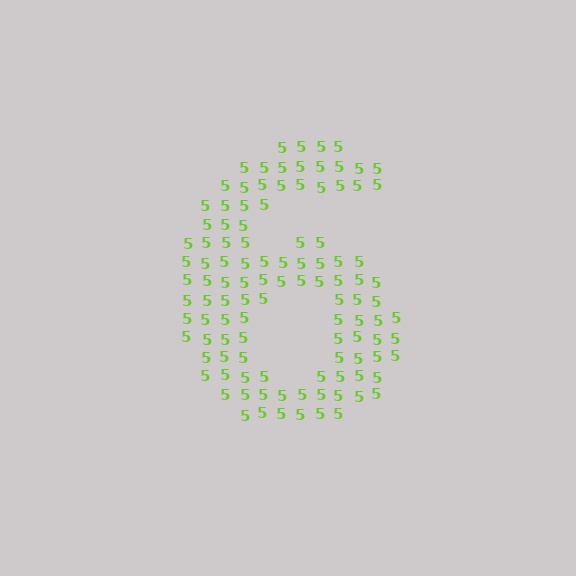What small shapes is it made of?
It is made of small digit 5's.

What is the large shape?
The large shape is the digit 6.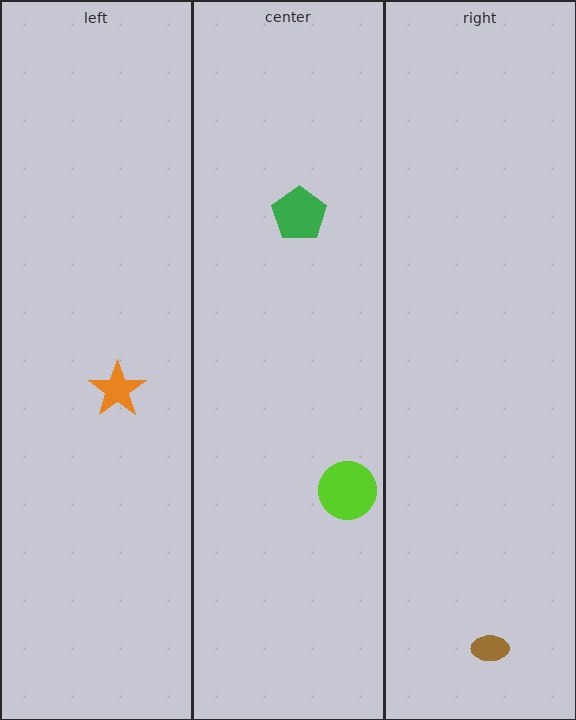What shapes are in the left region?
The orange star.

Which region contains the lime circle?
The center region.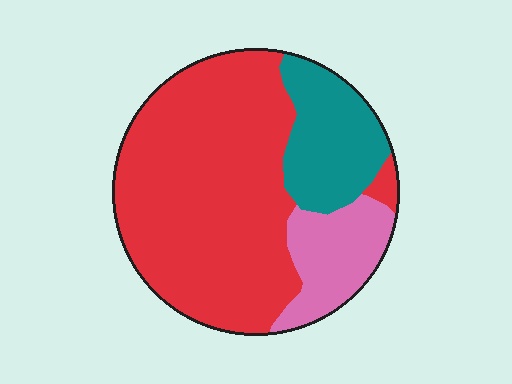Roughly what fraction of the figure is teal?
Teal covers around 20% of the figure.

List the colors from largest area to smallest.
From largest to smallest: red, teal, pink.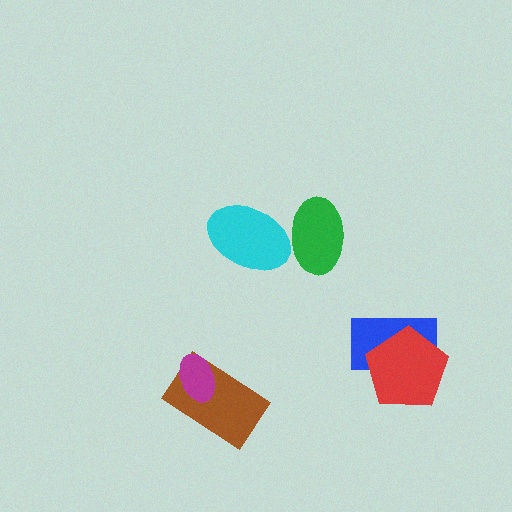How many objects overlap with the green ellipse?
1 object overlaps with the green ellipse.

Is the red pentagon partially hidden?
No, no other shape covers it.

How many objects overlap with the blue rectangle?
1 object overlaps with the blue rectangle.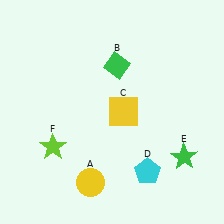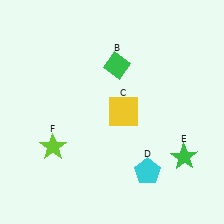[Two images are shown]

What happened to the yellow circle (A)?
The yellow circle (A) was removed in Image 2. It was in the bottom-left area of Image 1.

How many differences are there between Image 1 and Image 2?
There is 1 difference between the two images.